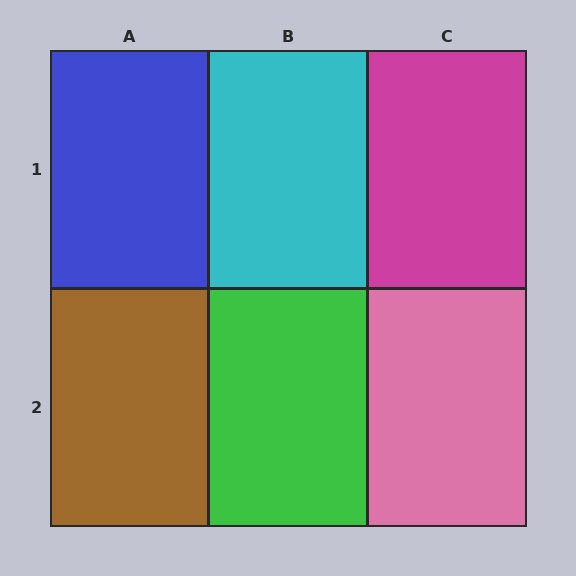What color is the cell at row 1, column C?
Magenta.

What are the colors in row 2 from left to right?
Brown, green, pink.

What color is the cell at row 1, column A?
Blue.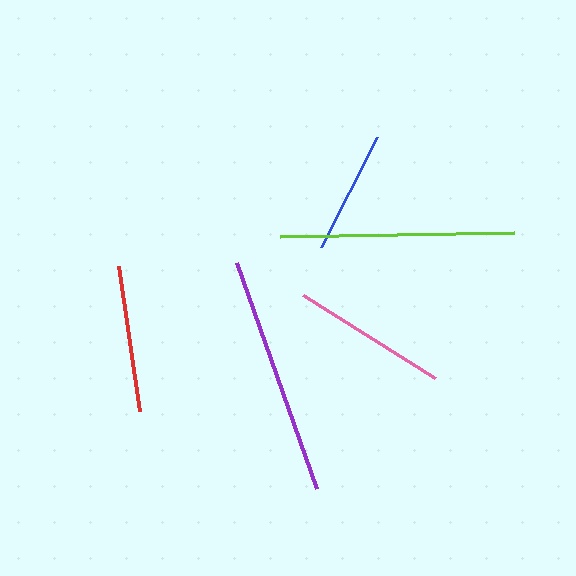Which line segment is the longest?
The purple line is the longest at approximately 239 pixels.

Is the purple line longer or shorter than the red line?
The purple line is longer than the red line.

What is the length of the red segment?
The red segment is approximately 146 pixels long.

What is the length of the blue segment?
The blue segment is approximately 124 pixels long.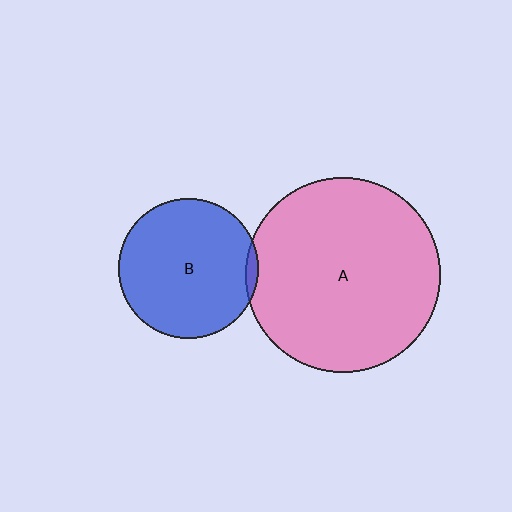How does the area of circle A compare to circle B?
Approximately 2.0 times.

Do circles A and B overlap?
Yes.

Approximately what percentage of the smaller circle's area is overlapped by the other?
Approximately 5%.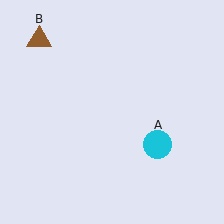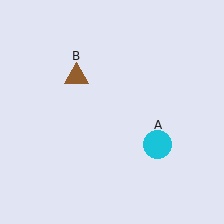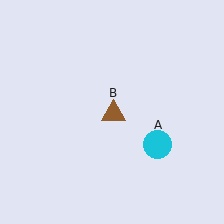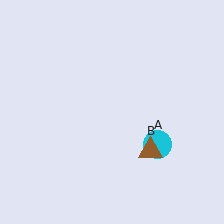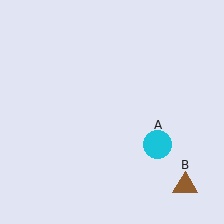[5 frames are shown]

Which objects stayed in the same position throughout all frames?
Cyan circle (object A) remained stationary.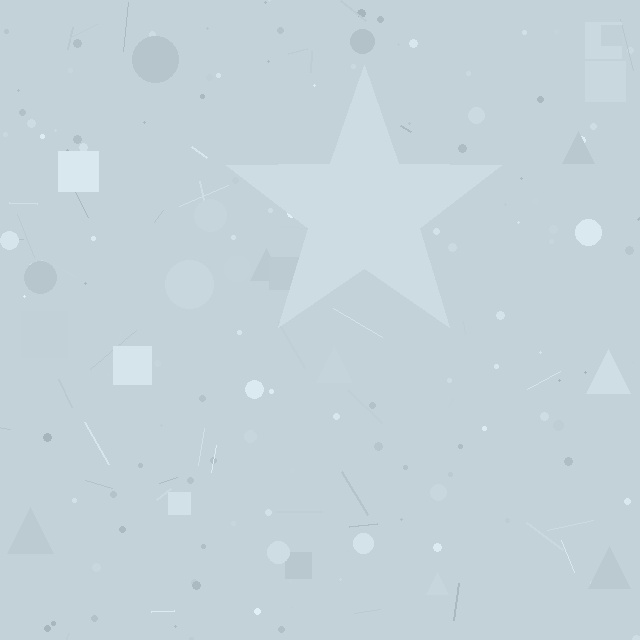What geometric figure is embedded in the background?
A star is embedded in the background.